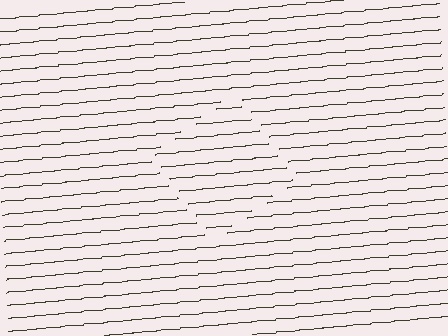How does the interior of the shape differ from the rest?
The interior of the shape contains the same grating, shifted by half a period — the contour is defined by the phase discontinuity where line-ends from the inner and outer gratings abut.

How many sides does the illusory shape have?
4 sides — the line-ends trace a square.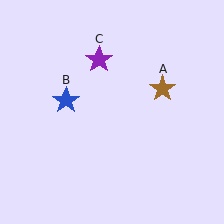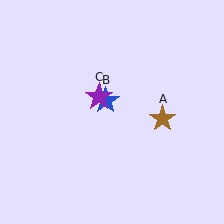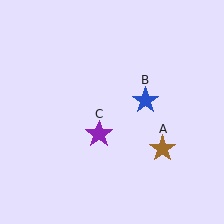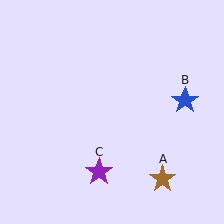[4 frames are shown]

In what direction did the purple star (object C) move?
The purple star (object C) moved down.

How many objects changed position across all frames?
3 objects changed position: brown star (object A), blue star (object B), purple star (object C).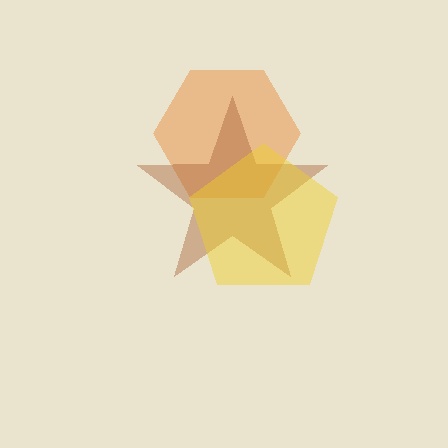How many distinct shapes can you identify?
There are 3 distinct shapes: an orange hexagon, a brown star, a yellow pentagon.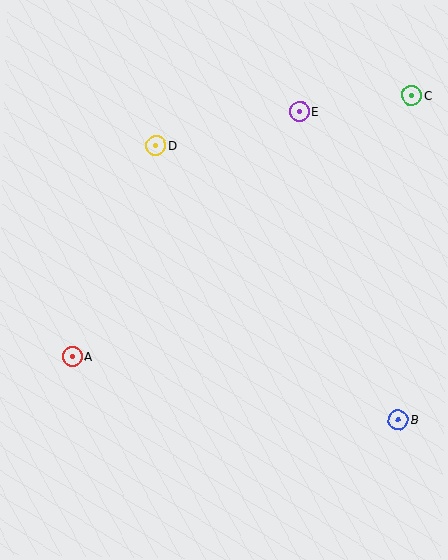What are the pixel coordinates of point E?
Point E is at (300, 112).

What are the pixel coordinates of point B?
Point B is at (398, 419).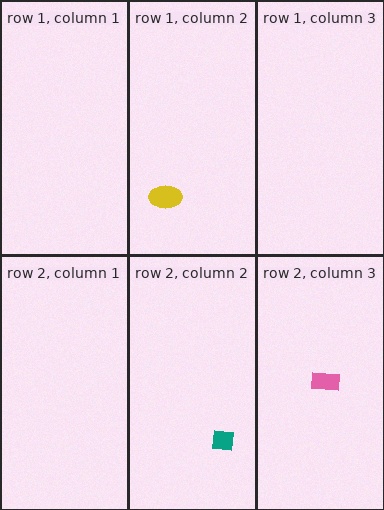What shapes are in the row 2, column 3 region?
The pink rectangle.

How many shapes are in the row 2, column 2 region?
1.